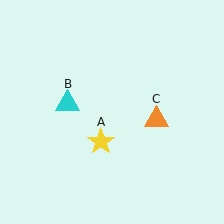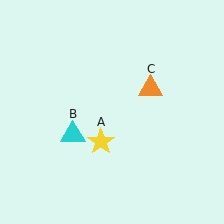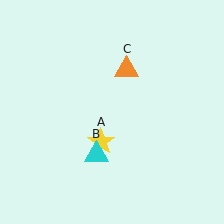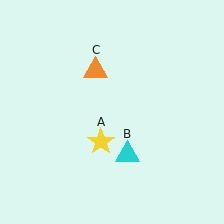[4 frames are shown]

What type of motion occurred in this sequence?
The cyan triangle (object B), orange triangle (object C) rotated counterclockwise around the center of the scene.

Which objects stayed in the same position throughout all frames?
Yellow star (object A) remained stationary.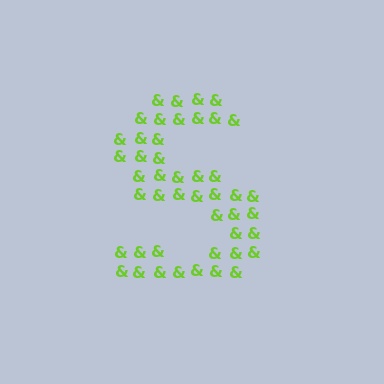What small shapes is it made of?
It is made of small ampersands.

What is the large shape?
The large shape is the letter S.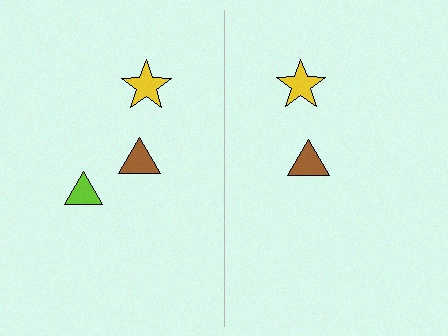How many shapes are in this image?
There are 5 shapes in this image.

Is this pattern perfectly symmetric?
No, the pattern is not perfectly symmetric. A lime triangle is missing from the right side.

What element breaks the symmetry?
A lime triangle is missing from the right side.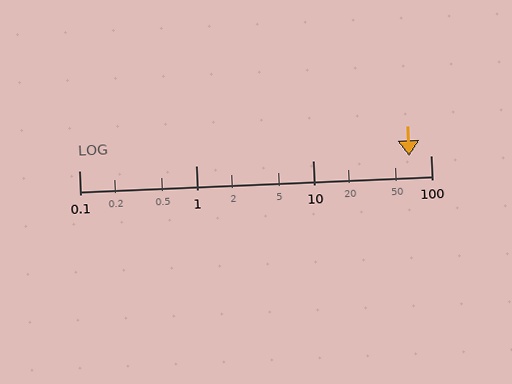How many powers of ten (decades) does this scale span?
The scale spans 3 decades, from 0.1 to 100.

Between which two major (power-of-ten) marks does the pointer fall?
The pointer is between 10 and 100.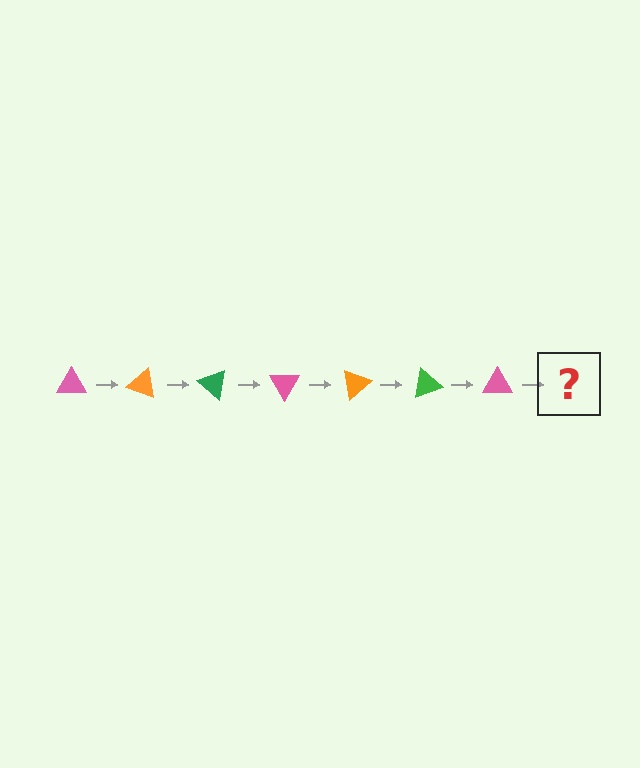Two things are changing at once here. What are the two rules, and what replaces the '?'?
The two rules are that it rotates 20 degrees each step and the color cycles through pink, orange, and green. The '?' should be an orange triangle, rotated 140 degrees from the start.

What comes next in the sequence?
The next element should be an orange triangle, rotated 140 degrees from the start.